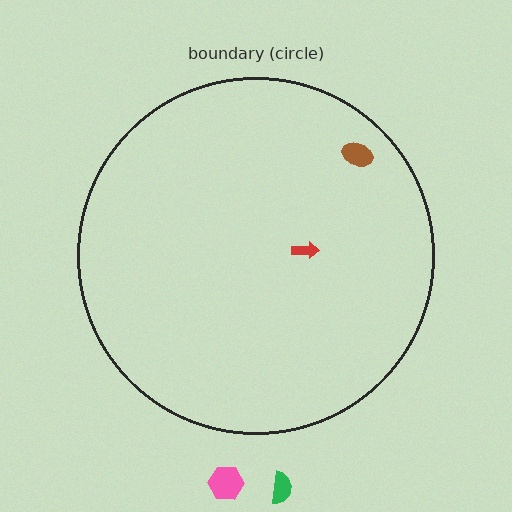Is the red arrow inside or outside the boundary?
Inside.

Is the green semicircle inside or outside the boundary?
Outside.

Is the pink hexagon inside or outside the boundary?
Outside.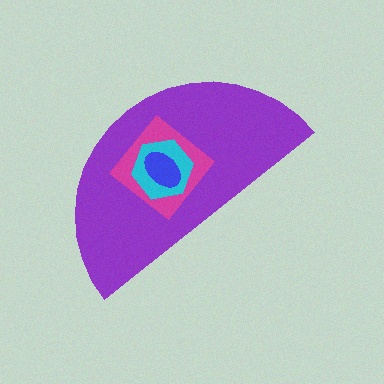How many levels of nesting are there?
4.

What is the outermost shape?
The purple semicircle.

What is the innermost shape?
The blue ellipse.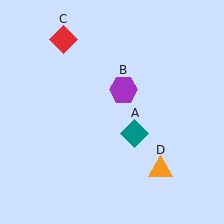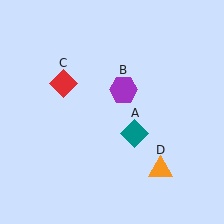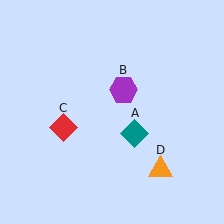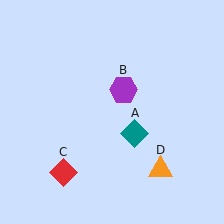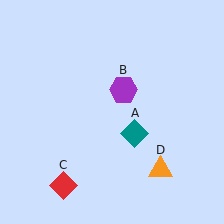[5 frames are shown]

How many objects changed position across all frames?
1 object changed position: red diamond (object C).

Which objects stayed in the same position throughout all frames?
Teal diamond (object A) and purple hexagon (object B) and orange triangle (object D) remained stationary.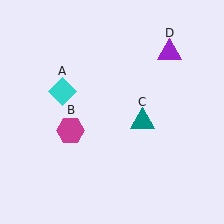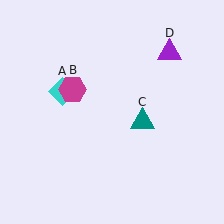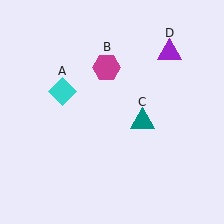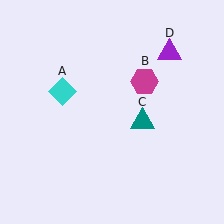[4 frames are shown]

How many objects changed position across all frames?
1 object changed position: magenta hexagon (object B).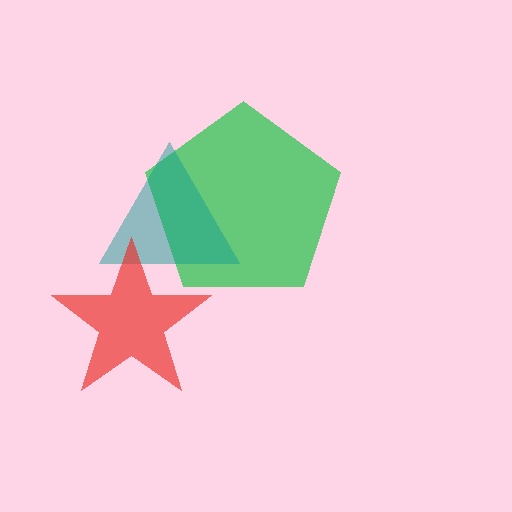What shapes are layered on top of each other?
The layered shapes are: a green pentagon, a teal triangle, a red star.